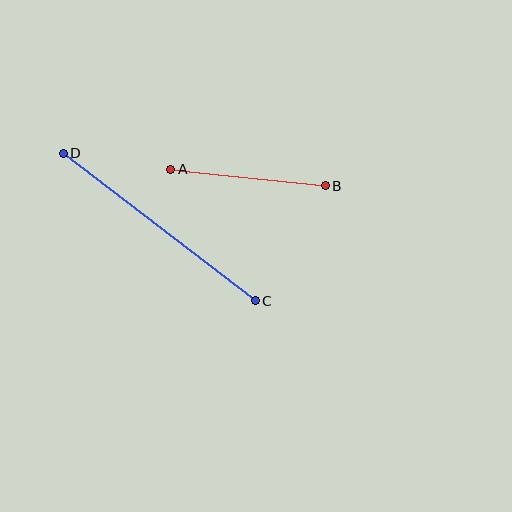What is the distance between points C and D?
The distance is approximately 242 pixels.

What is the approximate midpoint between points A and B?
The midpoint is at approximately (248, 178) pixels.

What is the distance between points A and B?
The distance is approximately 155 pixels.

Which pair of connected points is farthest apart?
Points C and D are farthest apart.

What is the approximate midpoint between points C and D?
The midpoint is at approximately (159, 227) pixels.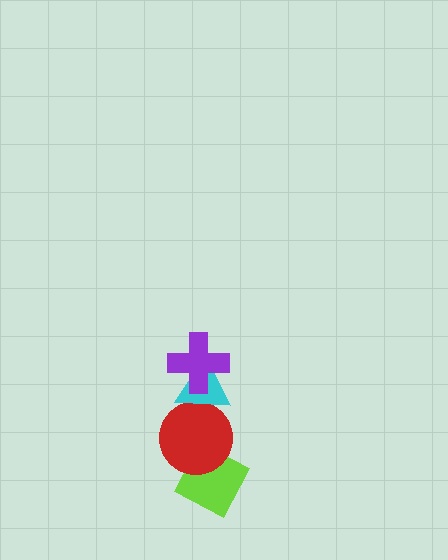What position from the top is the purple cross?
The purple cross is 1st from the top.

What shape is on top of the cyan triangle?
The purple cross is on top of the cyan triangle.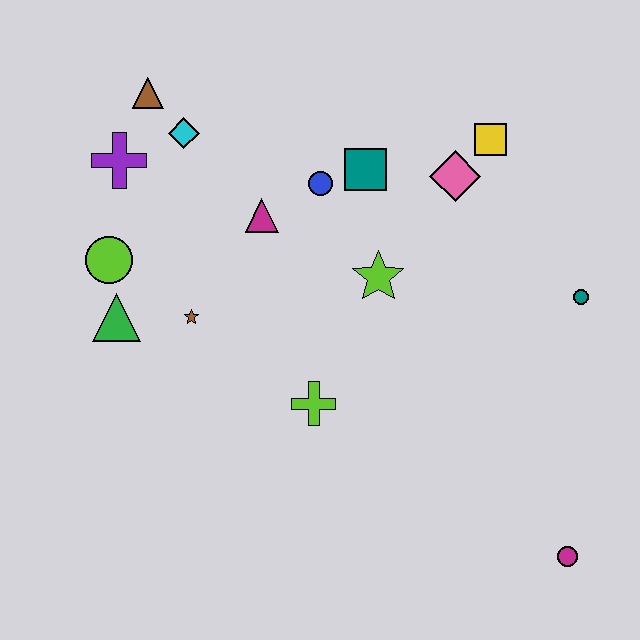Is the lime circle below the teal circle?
No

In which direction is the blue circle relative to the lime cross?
The blue circle is above the lime cross.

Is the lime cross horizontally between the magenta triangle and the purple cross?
No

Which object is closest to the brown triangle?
The cyan diamond is closest to the brown triangle.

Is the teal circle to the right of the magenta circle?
Yes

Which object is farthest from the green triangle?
The magenta circle is farthest from the green triangle.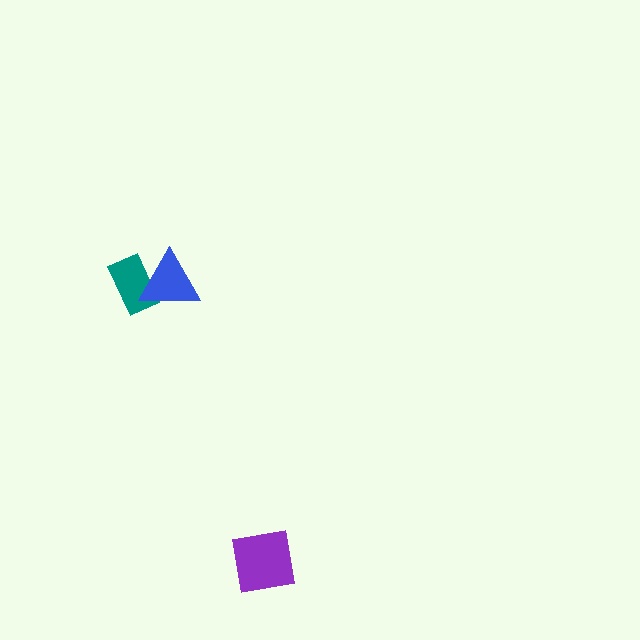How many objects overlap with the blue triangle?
1 object overlaps with the blue triangle.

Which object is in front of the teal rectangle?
The blue triangle is in front of the teal rectangle.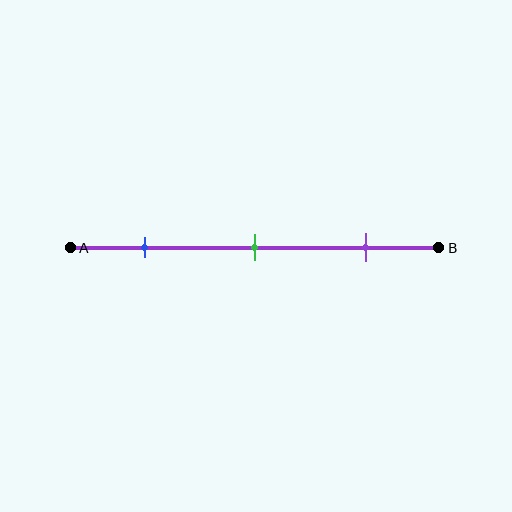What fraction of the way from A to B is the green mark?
The green mark is approximately 50% (0.5) of the way from A to B.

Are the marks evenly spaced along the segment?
Yes, the marks are approximately evenly spaced.